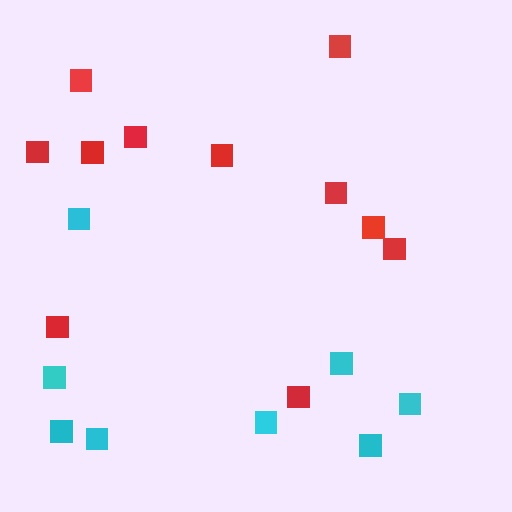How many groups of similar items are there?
There are 2 groups: one group of red squares (11) and one group of cyan squares (8).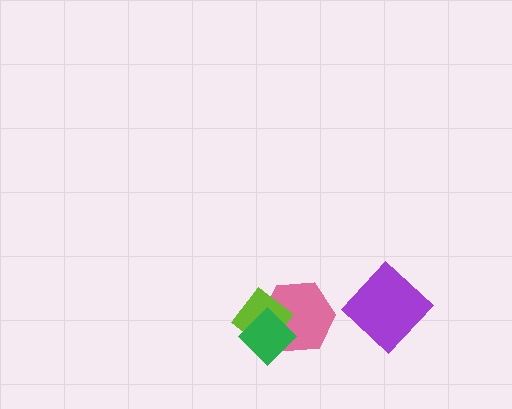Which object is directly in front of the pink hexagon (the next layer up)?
The lime diamond is directly in front of the pink hexagon.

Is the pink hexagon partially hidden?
Yes, it is partially covered by another shape.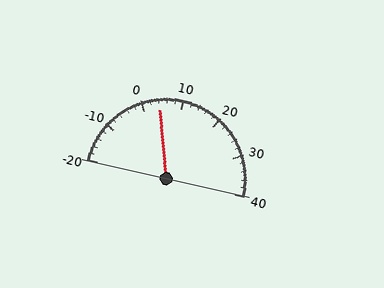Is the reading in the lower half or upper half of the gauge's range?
The reading is in the lower half of the range (-20 to 40).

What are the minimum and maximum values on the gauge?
The gauge ranges from -20 to 40.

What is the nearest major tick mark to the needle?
The nearest major tick mark is 0.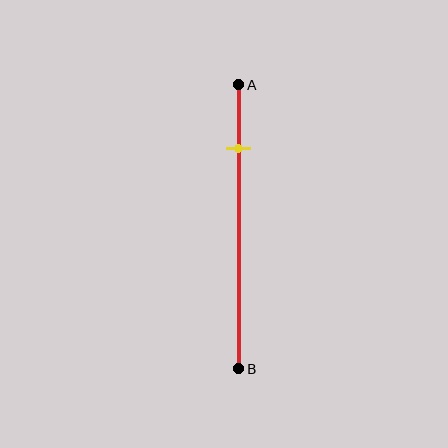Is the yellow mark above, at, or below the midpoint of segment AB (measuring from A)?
The yellow mark is above the midpoint of segment AB.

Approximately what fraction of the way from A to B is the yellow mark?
The yellow mark is approximately 20% of the way from A to B.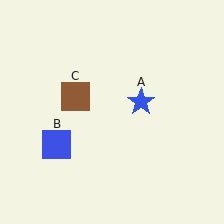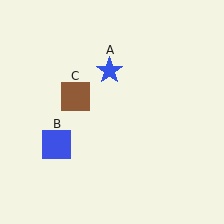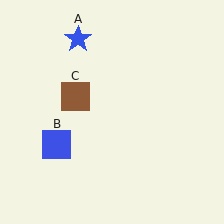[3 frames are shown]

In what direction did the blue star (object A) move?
The blue star (object A) moved up and to the left.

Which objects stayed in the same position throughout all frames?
Blue square (object B) and brown square (object C) remained stationary.